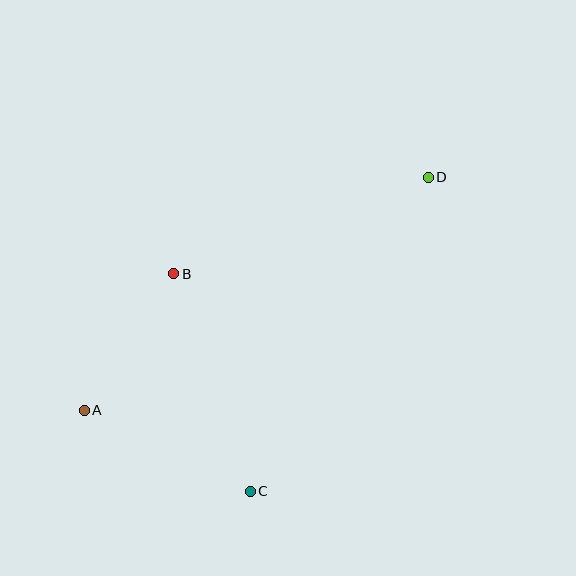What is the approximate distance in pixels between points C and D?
The distance between C and D is approximately 361 pixels.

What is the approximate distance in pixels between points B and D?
The distance between B and D is approximately 272 pixels.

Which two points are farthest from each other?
Points A and D are farthest from each other.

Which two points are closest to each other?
Points A and B are closest to each other.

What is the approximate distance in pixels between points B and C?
The distance between B and C is approximately 231 pixels.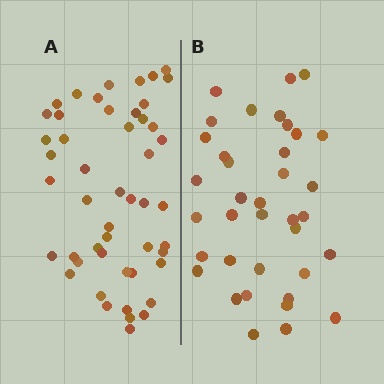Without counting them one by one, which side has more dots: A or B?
Region A (the left region) has more dots.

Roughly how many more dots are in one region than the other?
Region A has roughly 12 or so more dots than region B.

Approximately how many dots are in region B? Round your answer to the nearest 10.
About 40 dots. (The exact count is 37, which rounds to 40.)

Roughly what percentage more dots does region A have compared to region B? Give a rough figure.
About 30% more.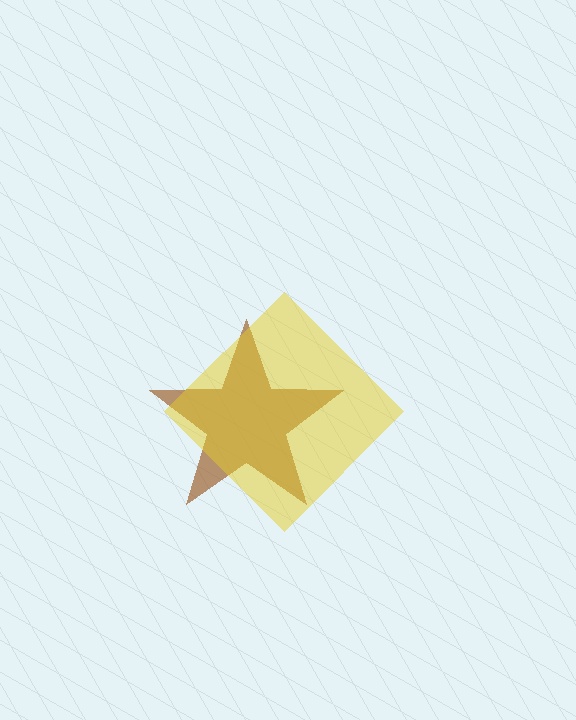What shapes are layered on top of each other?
The layered shapes are: a brown star, a yellow diamond.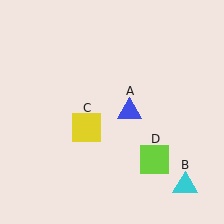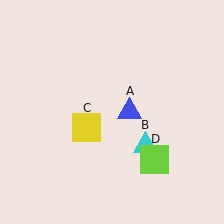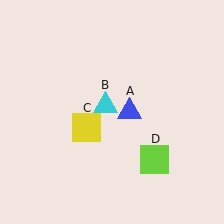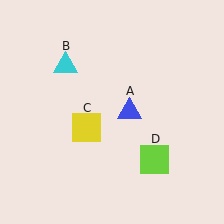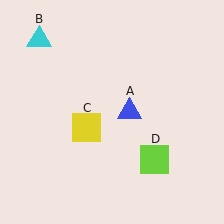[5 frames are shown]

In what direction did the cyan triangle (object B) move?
The cyan triangle (object B) moved up and to the left.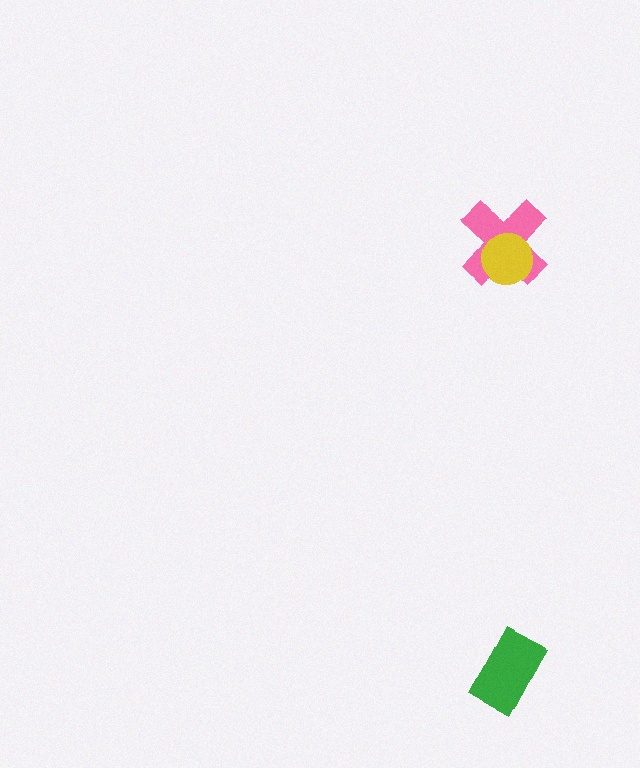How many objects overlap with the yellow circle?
1 object overlaps with the yellow circle.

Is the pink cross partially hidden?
Yes, it is partially covered by another shape.